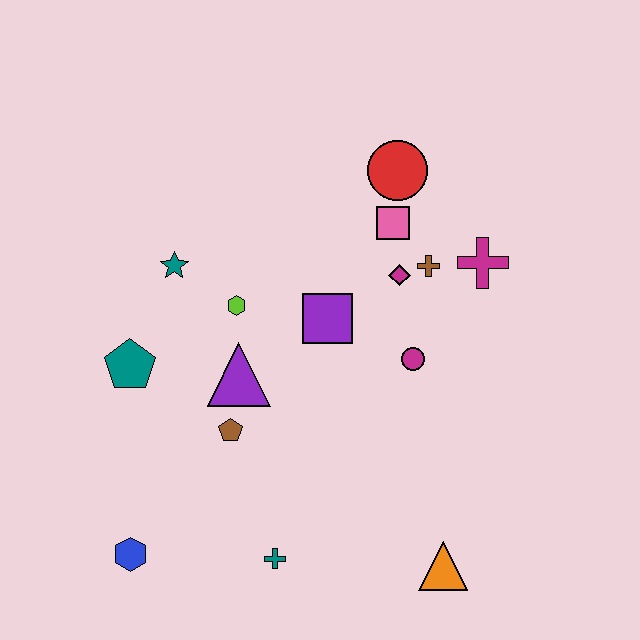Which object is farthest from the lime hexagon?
The orange triangle is farthest from the lime hexagon.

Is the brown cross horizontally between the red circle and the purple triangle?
No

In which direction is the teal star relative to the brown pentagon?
The teal star is above the brown pentagon.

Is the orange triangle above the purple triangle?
No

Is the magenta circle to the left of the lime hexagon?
No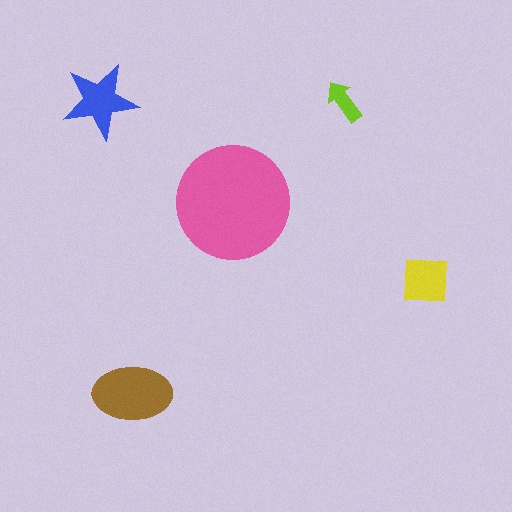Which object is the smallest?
The lime arrow.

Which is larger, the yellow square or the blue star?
The blue star.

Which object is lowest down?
The brown ellipse is bottommost.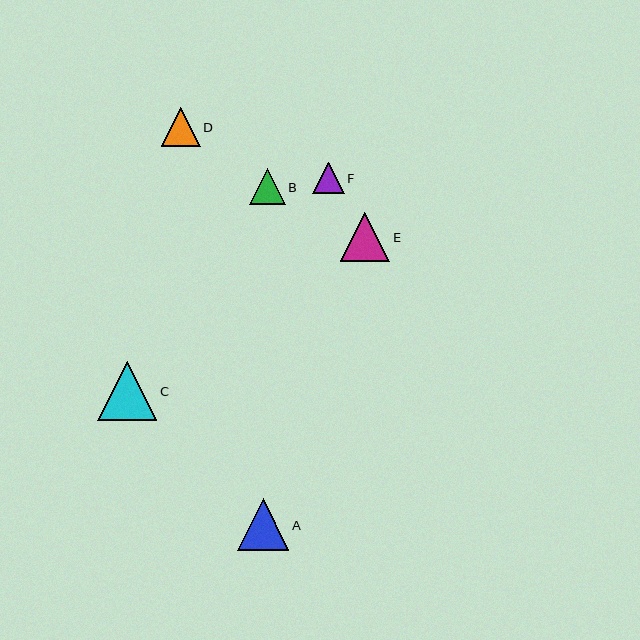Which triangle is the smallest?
Triangle F is the smallest with a size of approximately 31 pixels.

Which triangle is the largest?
Triangle C is the largest with a size of approximately 59 pixels.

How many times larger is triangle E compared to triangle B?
Triangle E is approximately 1.4 times the size of triangle B.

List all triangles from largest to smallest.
From largest to smallest: C, A, E, D, B, F.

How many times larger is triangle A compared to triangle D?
Triangle A is approximately 1.3 times the size of triangle D.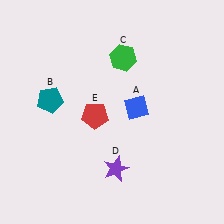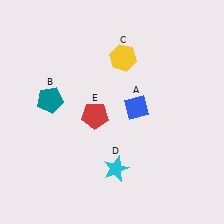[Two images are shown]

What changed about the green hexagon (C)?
In Image 1, C is green. In Image 2, it changed to yellow.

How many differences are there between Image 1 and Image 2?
There are 2 differences between the two images.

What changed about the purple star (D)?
In Image 1, D is purple. In Image 2, it changed to cyan.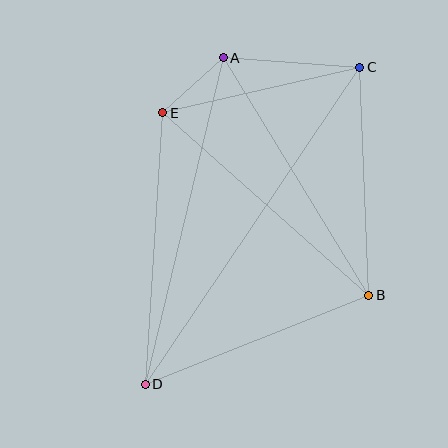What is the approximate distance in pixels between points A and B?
The distance between A and B is approximately 279 pixels.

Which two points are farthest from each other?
Points C and D are farthest from each other.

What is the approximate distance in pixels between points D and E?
The distance between D and E is approximately 272 pixels.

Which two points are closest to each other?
Points A and E are closest to each other.